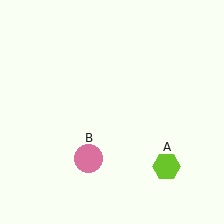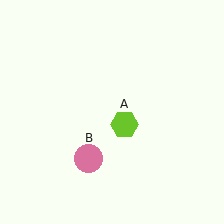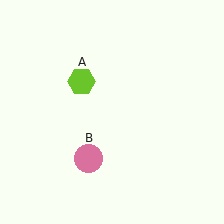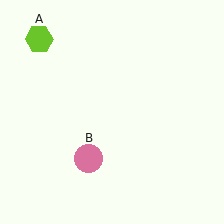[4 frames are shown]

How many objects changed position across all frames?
1 object changed position: lime hexagon (object A).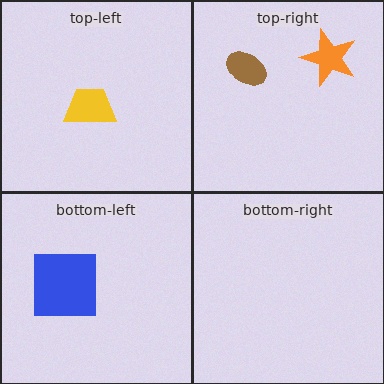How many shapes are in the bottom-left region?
1.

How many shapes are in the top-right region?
2.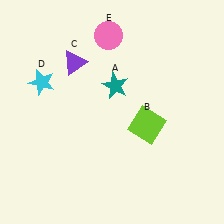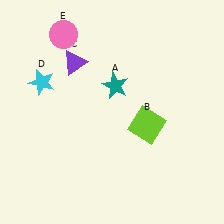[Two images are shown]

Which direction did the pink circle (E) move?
The pink circle (E) moved left.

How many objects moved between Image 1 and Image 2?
1 object moved between the two images.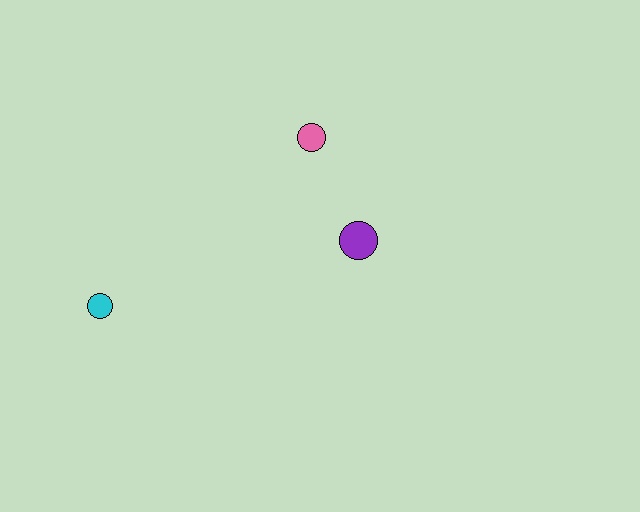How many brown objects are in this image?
There are no brown objects.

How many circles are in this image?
There are 3 circles.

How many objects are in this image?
There are 3 objects.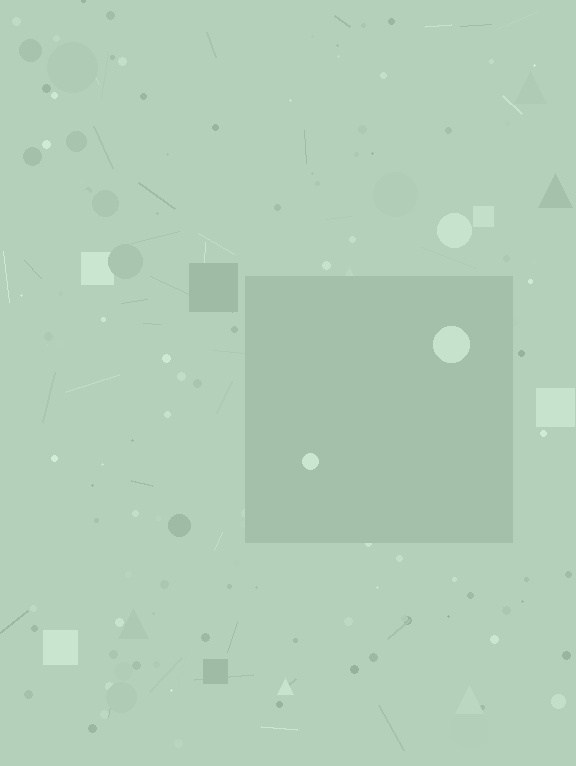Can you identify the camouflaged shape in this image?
The camouflaged shape is a square.